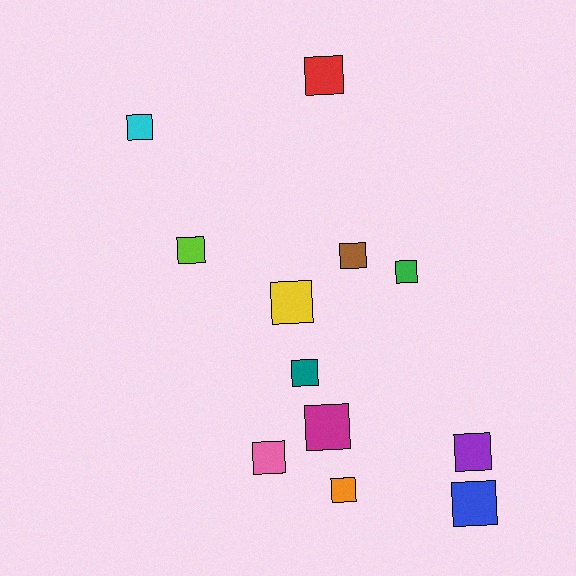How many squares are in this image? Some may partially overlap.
There are 12 squares.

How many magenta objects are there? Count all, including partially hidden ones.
There is 1 magenta object.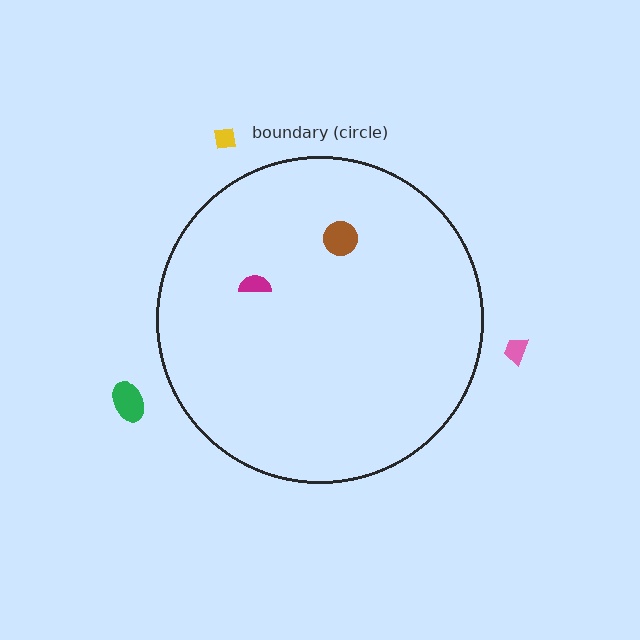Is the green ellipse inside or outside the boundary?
Outside.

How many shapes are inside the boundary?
2 inside, 3 outside.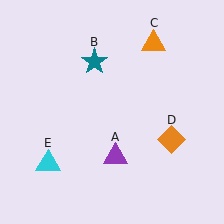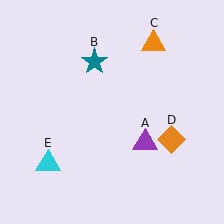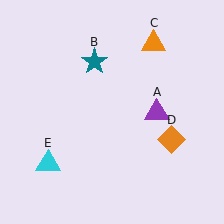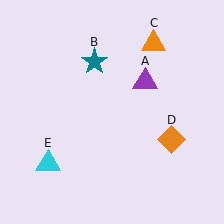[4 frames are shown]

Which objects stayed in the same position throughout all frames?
Teal star (object B) and orange triangle (object C) and orange diamond (object D) and cyan triangle (object E) remained stationary.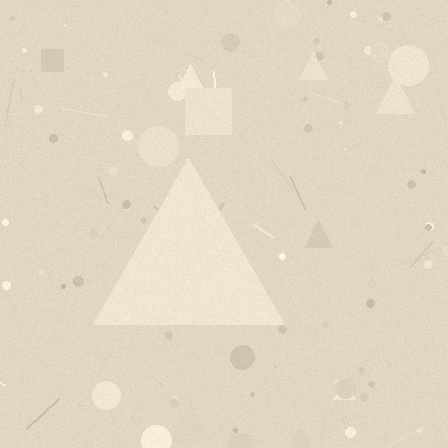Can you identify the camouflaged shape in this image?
The camouflaged shape is a triangle.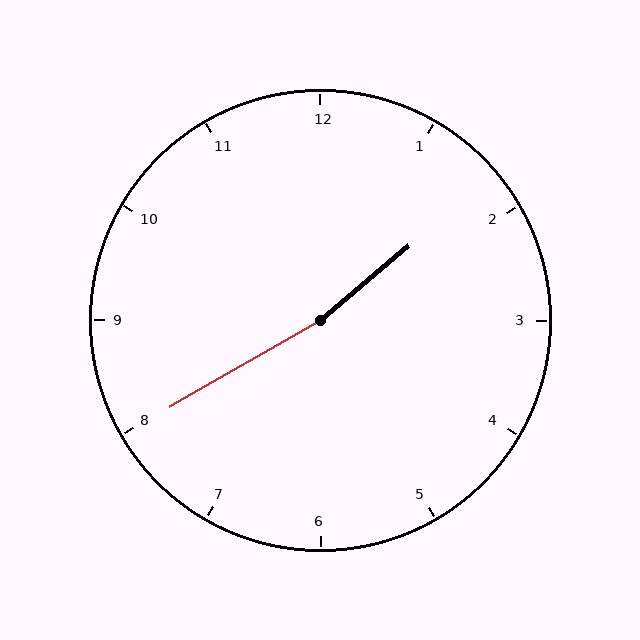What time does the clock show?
1:40.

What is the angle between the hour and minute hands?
Approximately 170 degrees.